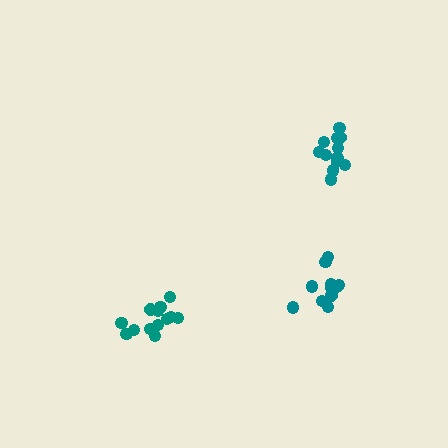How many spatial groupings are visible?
There are 3 spatial groupings.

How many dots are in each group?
Group 1: 13 dots, Group 2: 12 dots, Group 3: 11 dots (36 total).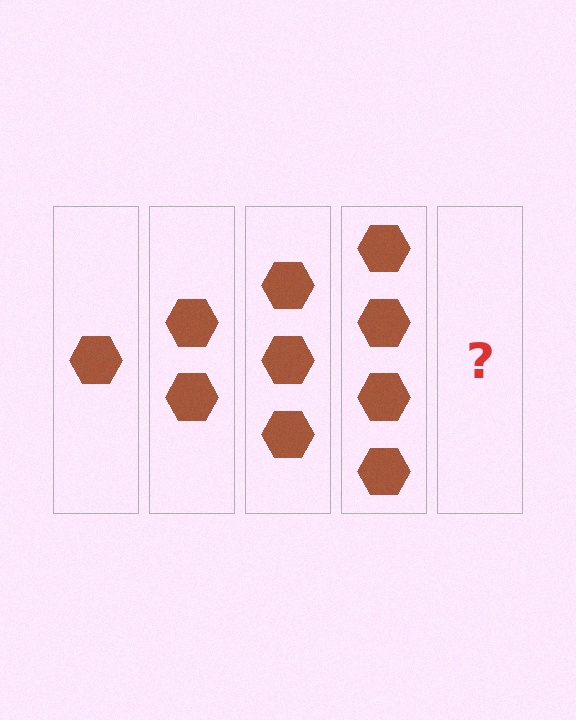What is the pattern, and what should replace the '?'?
The pattern is that each step adds one more hexagon. The '?' should be 5 hexagons.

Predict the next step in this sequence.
The next step is 5 hexagons.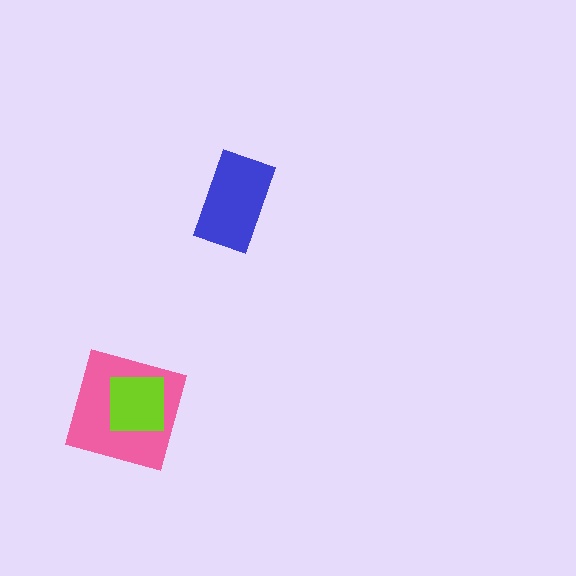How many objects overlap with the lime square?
1 object overlaps with the lime square.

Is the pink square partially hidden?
Yes, it is partially covered by another shape.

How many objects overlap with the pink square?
1 object overlaps with the pink square.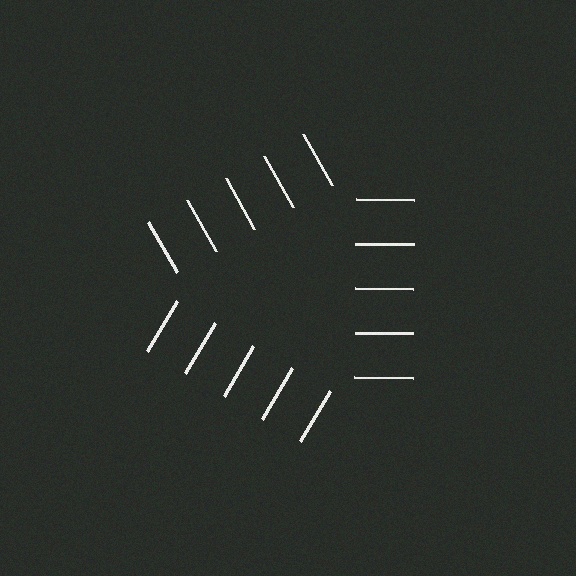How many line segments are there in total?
15 — 5 along each of the 3 edges.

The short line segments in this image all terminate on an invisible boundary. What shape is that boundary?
An illusory triangle — the line segments terminate on its edges but no continuous stroke is drawn.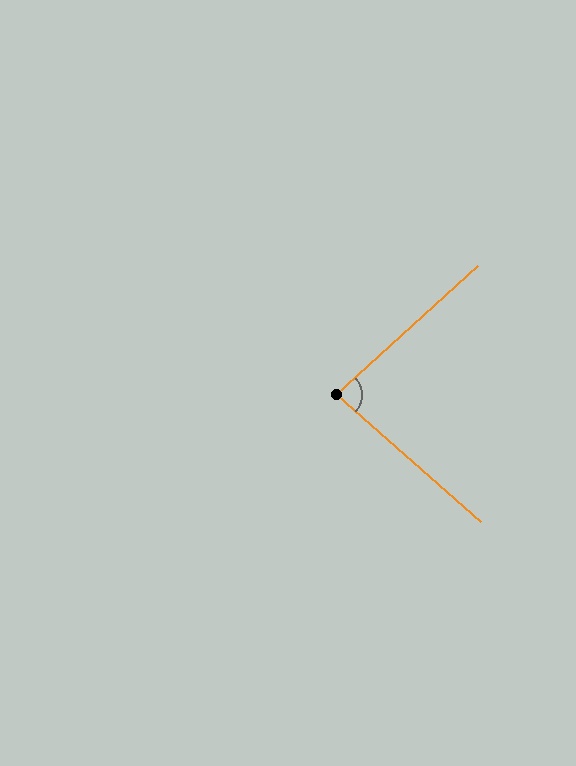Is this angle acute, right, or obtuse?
It is acute.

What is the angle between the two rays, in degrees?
Approximately 84 degrees.